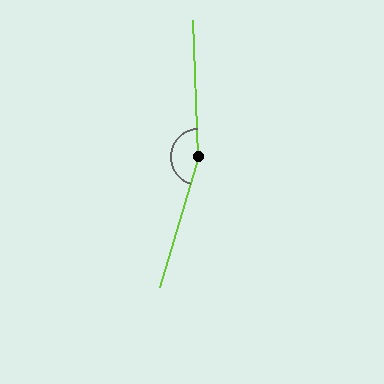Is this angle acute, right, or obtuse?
It is obtuse.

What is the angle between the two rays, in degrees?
Approximately 161 degrees.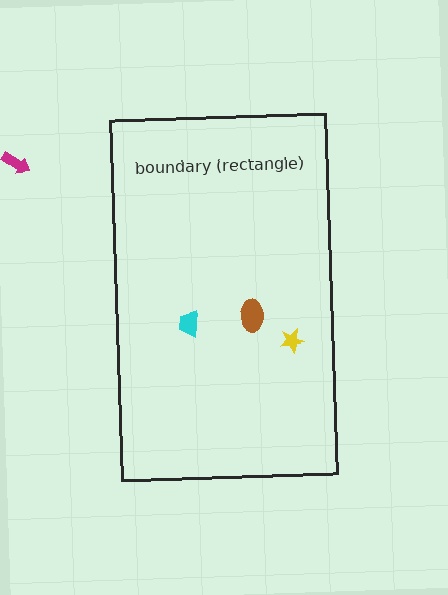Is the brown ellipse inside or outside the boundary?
Inside.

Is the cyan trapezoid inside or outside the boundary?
Inside.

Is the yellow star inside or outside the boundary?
Inside.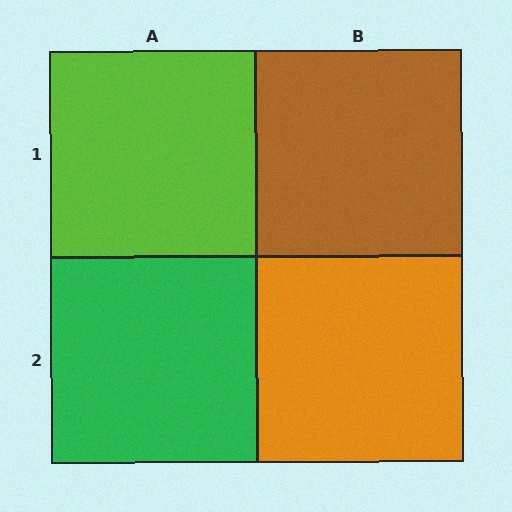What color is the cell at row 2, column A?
Green.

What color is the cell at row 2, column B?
Orange.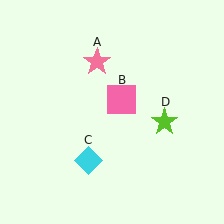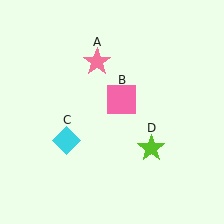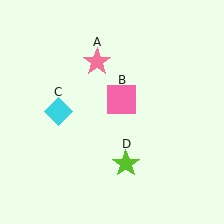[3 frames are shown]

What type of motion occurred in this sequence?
The cyan diamond (object C), lime star (object D) rotated clockwise around the center of the scene.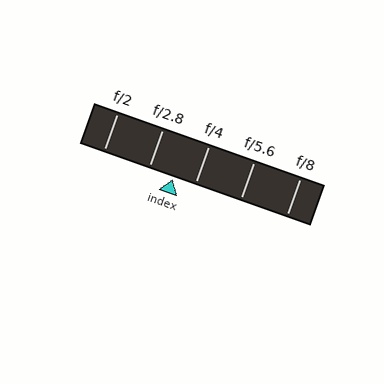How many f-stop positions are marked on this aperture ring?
There are 5 f-stop positions marked.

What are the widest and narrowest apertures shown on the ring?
The widest aperture shown is f/2 and the narrowest is f/8.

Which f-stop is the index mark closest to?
The index mark is closest to f/4.